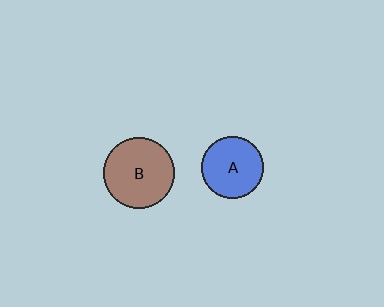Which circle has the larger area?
Circle B (brown).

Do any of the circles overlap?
No, none of the circles overlap.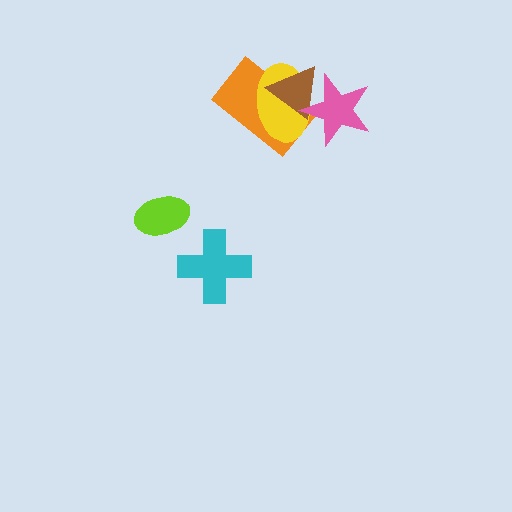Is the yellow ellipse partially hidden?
Yes, it is partially covered by another shape.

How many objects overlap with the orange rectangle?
3 objects overlap with the orange rectangle.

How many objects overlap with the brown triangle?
3 objects overlap with the brown triangle.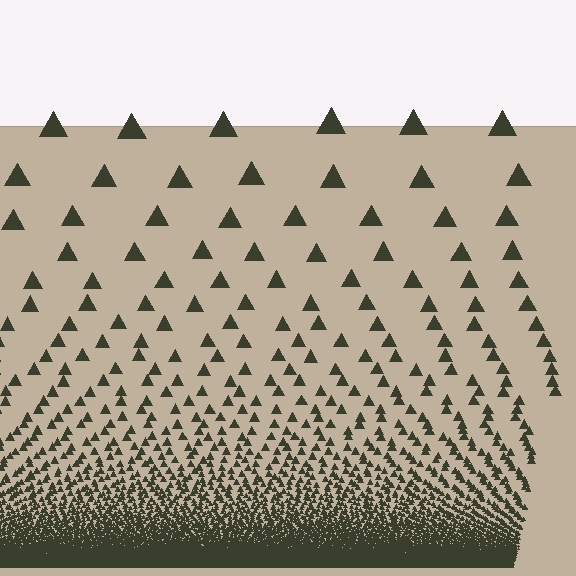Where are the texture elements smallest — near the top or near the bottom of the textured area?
Near the bottom.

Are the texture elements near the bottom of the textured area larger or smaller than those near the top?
Smaller. The gradient is inverted — elements near the bottom are smaller and denser.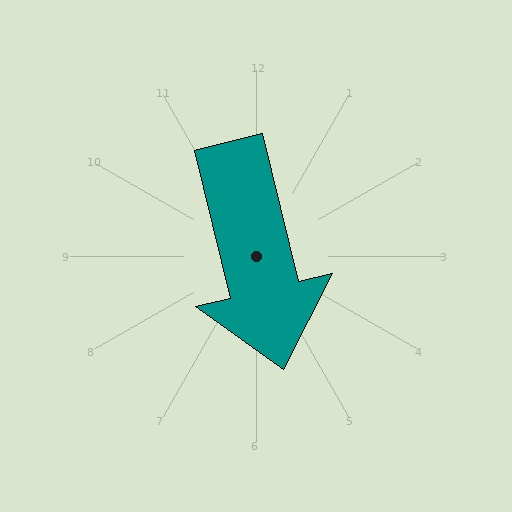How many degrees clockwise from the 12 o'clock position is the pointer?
Approximately 166 degrees.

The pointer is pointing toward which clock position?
Roughly 6 o'clock.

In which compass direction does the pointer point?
South.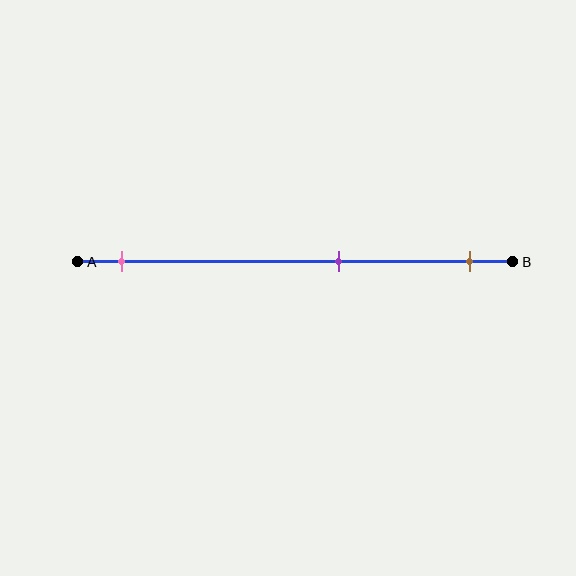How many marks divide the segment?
There are 3 marks dividing the segment.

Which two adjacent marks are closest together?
The purple and brown marks are the closest adjacent pair.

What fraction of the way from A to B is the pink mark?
The pink mark is approximately 10% (0.1) of the way from A to B.